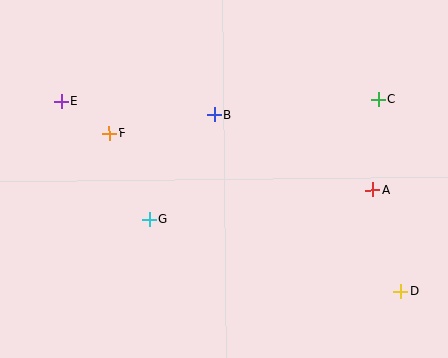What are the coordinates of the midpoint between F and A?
The midpoint between F and A is at (241, 162).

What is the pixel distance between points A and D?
The distance between A and D is 105 pixels.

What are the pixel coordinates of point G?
Point G is at (150, 219).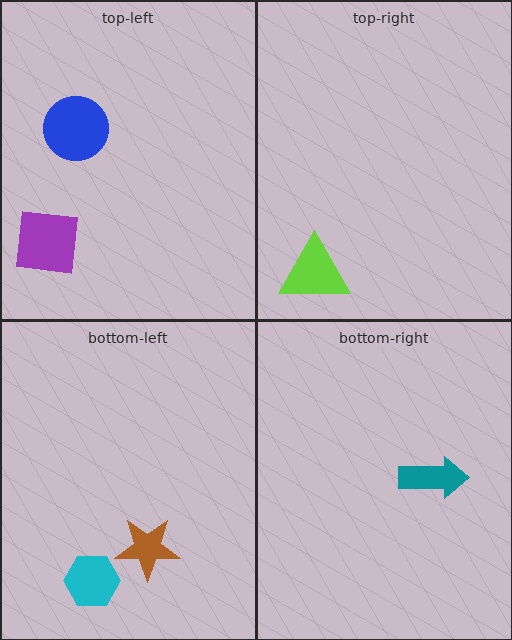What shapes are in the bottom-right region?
The teal arrow.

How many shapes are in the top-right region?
1.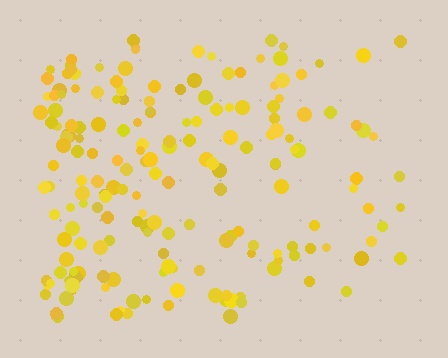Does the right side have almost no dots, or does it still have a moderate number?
Still a moderate number, just noticeably fewer than the left.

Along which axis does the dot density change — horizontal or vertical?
Horizontal.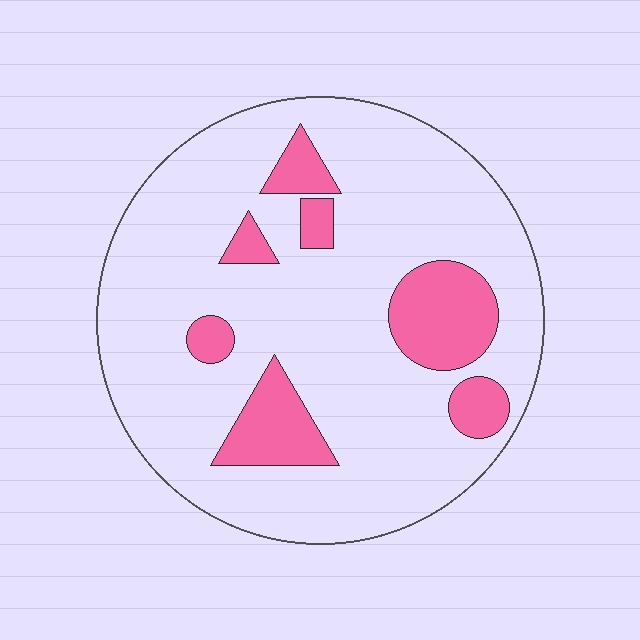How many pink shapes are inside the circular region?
7.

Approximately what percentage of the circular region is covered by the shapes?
Approximately 20%.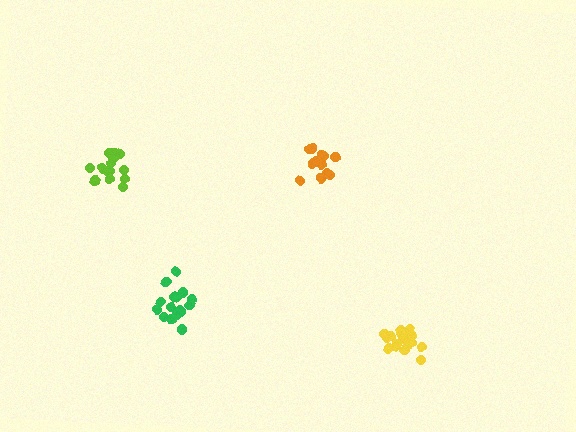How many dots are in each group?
Group 1: 16 dots, Group 2: 16 dots, Group 3: 14 dots, Group 4: 19 dots (65 total).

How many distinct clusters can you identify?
There are 4 distinct clusters.